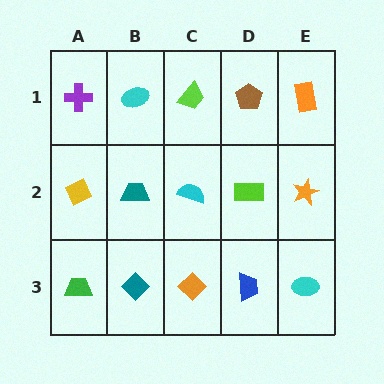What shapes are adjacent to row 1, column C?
A cyan semicircle (row 2, column C), a cyan ellipse (row 1, column B), a brown pentagon (row 1, column D).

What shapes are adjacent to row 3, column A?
A yellow diamond (row 2, column A), a teal diamond (row 3, column B).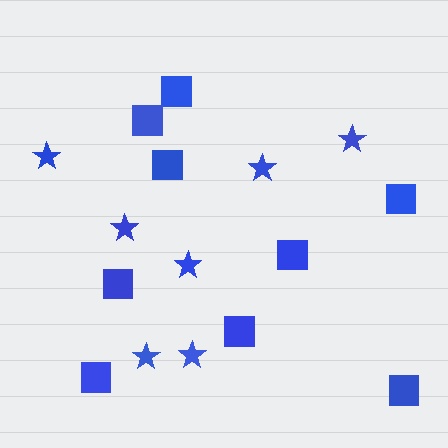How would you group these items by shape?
There are 2 groups: one group of squares (9) and one group of stars (7).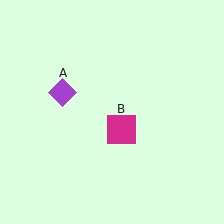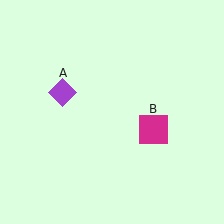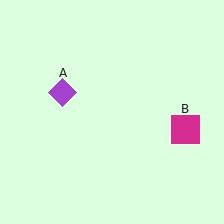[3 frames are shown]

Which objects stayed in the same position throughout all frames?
Purple diamond (object A) remained stationary.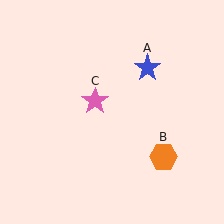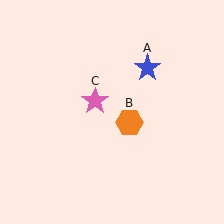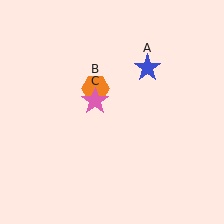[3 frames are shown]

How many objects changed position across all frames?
1 object changed position: orange hexagon (object B).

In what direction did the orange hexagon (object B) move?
The orange hexagon (object B) moved up and to the left.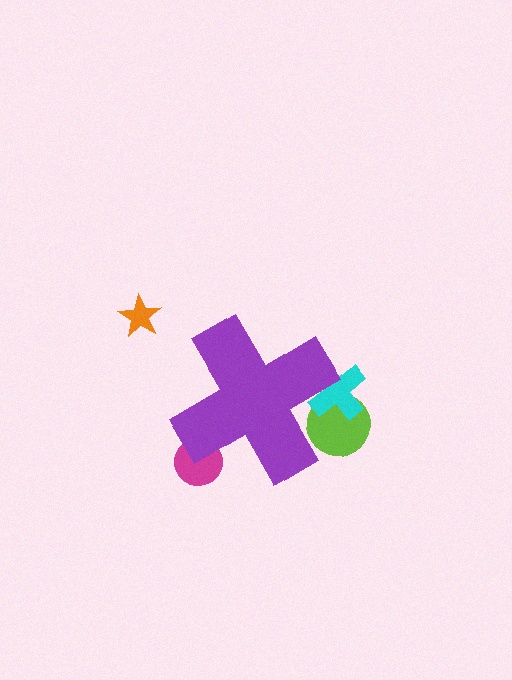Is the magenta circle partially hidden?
Yes, the magenta circle is partially hidden behind the purple cross.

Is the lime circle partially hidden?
Yes, the lime circle is partially hidden behind the purple cross.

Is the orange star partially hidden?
No, the orange star is fully visible.